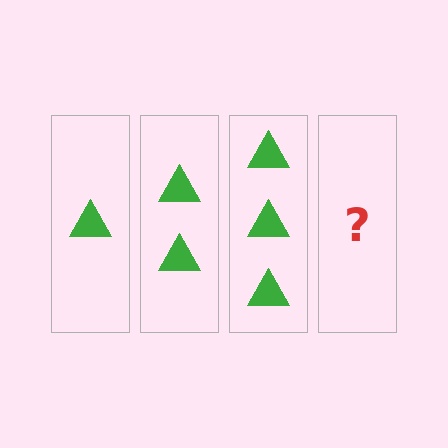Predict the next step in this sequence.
The next step is 4 triangles.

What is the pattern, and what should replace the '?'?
The pattern is that each step adds one more triangle. The '?' should be 4 triangles.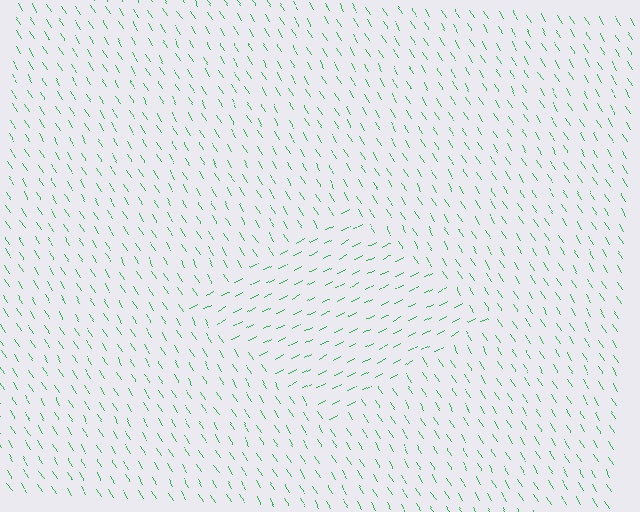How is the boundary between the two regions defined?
The boundary is defined purely by a change in line orientation (approximately 86 degrees difference). All lines are the same color and thickness.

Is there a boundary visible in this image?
Yes, there is a texture boundary formed by a change in line orientation.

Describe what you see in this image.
The image is filled with small green line segments. A diamond region in the image has lines oriented differently from the surrounding lines, creating a visible texture boundary.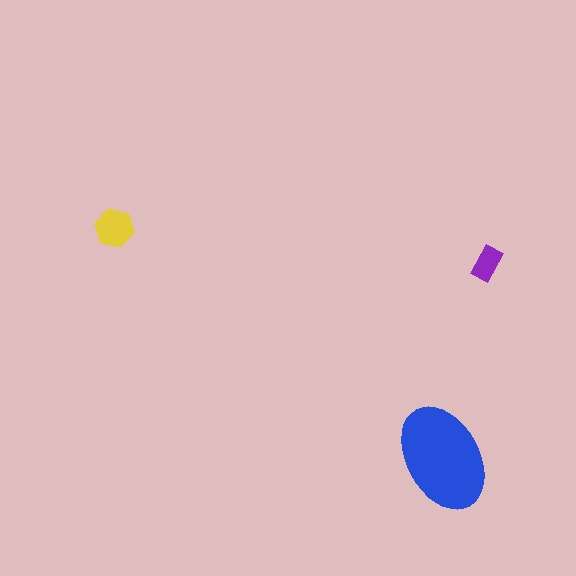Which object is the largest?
The blue ellipse.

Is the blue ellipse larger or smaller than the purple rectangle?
Larger.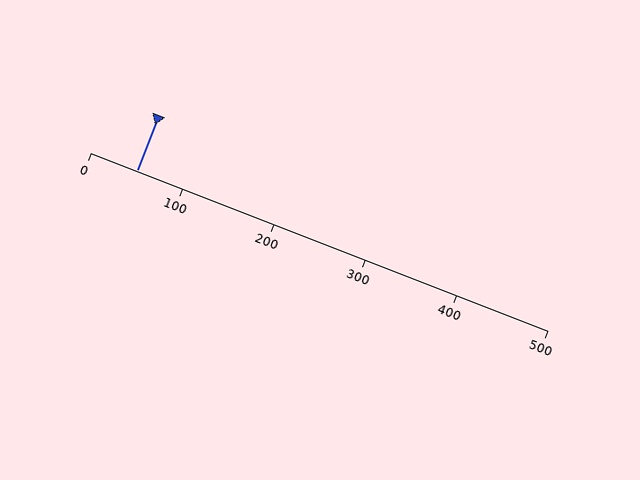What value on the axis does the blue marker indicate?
The marker indicates approximately 50.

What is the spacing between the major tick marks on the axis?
The major ticks are spaced 100 apart.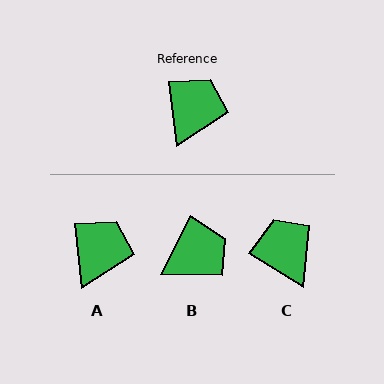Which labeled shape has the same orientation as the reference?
A.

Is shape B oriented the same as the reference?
No, it is off by about 34 degrees.